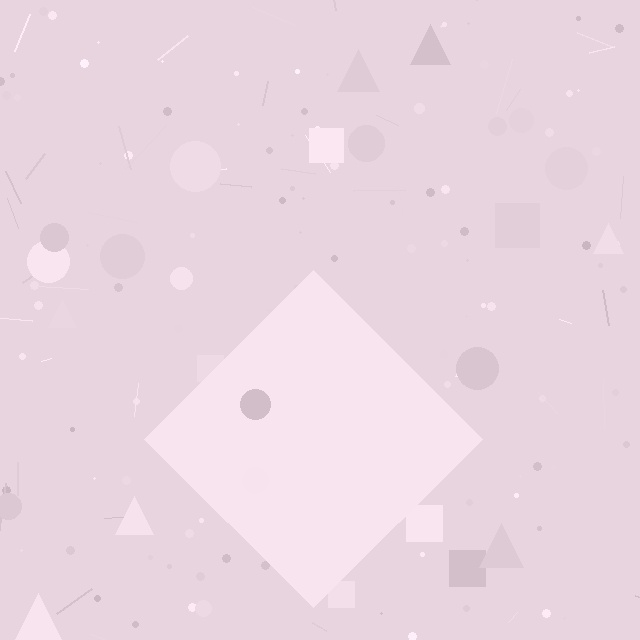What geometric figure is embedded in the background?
A diamond is embedded in the background.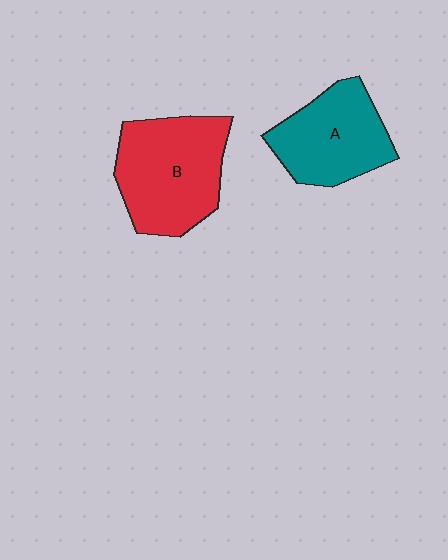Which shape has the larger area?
Shape B (red).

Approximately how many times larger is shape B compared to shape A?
Approximately 1.2 times.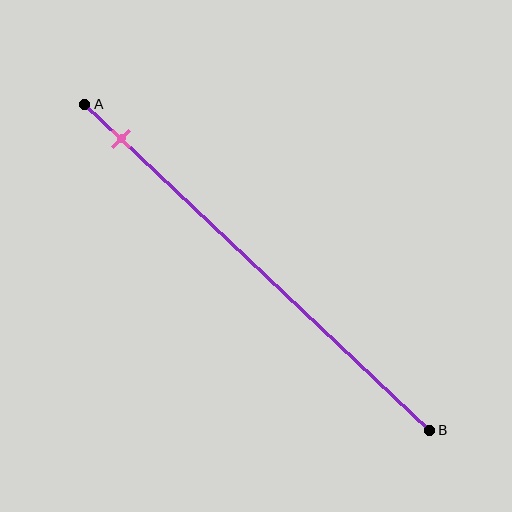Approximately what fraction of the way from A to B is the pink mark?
The pink mark is approximately 10% of the way from A to B.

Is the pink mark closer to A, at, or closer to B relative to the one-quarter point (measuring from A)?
The pink mark is closer to point A than the one-quarter point of segment AB.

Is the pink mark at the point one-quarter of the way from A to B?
No, the mark is at about 10% from A, not at the 25% one-quarter point.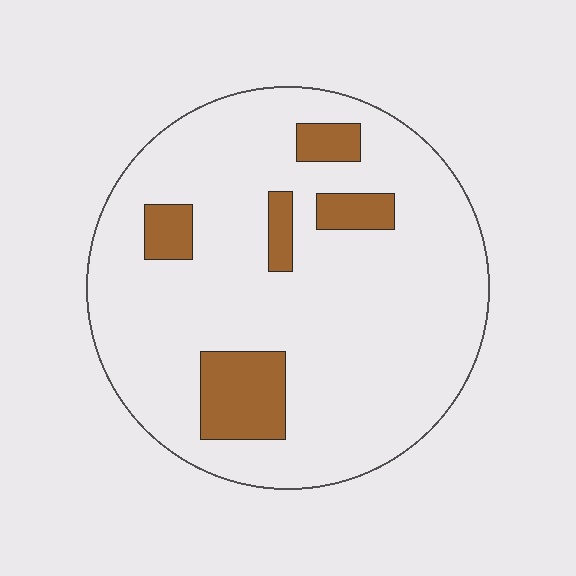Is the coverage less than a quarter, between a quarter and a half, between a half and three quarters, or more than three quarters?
Less than a quarter.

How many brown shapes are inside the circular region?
5.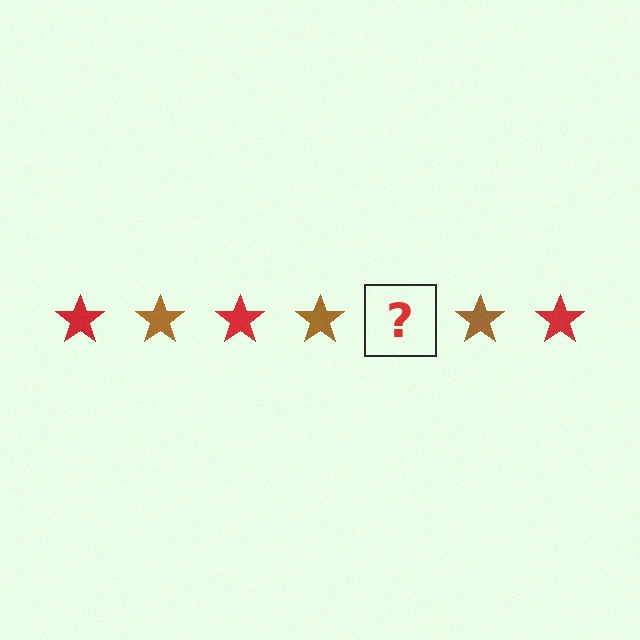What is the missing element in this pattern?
The missing element is a red star.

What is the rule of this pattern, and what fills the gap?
The rule is that the pattern cycles through red, brown stars. The gap should be filled with a red star.